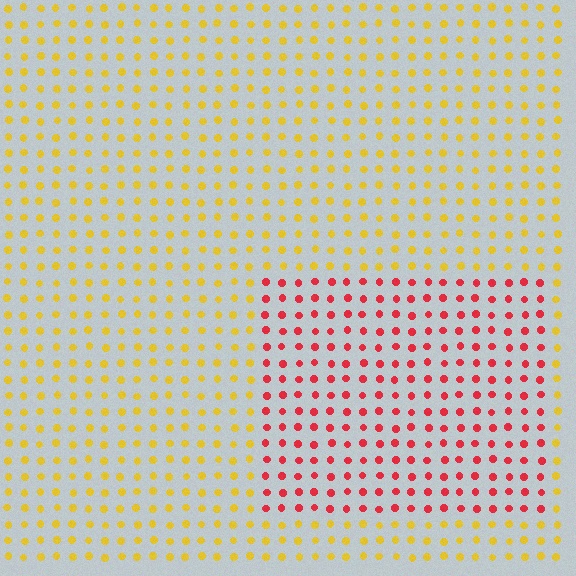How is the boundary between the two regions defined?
The boundary is defined purely by a slight shift in hue (about 57 degrees). Spacing, size, and orientation are identical on both sides.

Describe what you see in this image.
The image is filled with small yellow elements in a uniform arrangement. A rectangle-shaped region is visible where the elements are tinted to a slightly different hue, forming a subtle color boundary.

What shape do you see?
I see a rectangle.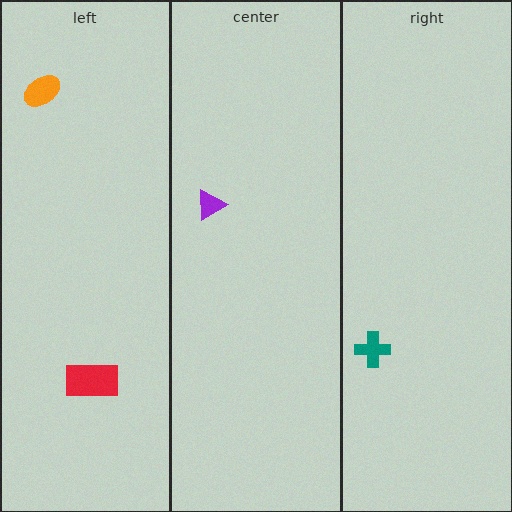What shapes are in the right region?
The teal cross.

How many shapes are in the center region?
1.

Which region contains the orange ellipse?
The left region.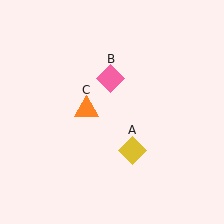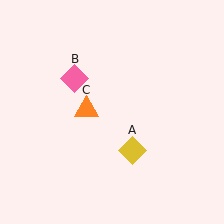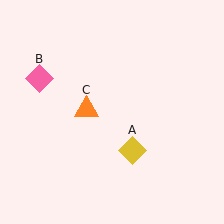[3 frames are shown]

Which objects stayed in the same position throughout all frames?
Yellow diamond (object A) and orange triangle (object C) remained stationary.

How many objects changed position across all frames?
1 object changed position: pink diamond (object B).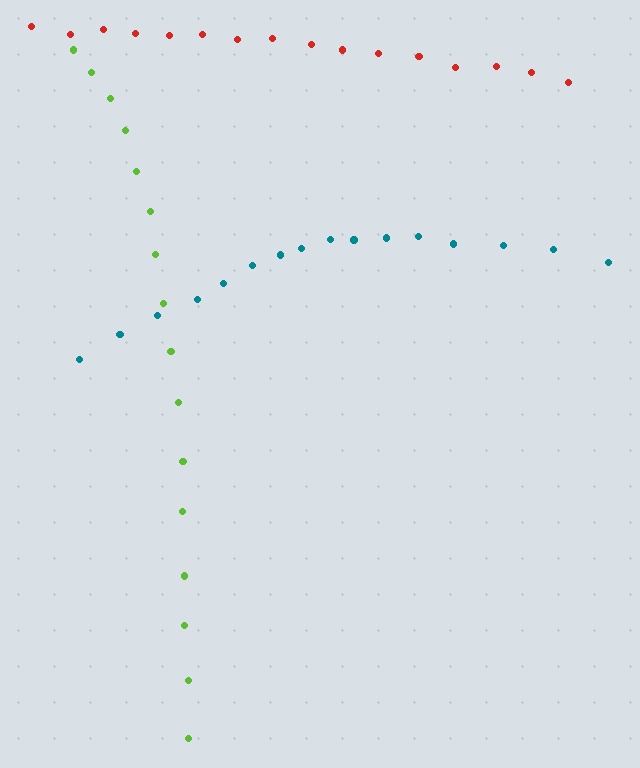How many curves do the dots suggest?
There are 3 distinct paths.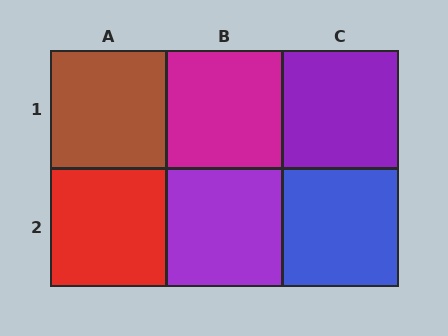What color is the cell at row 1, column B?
Magenta.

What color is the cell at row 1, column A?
Brown.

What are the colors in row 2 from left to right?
Red, purple, blue.